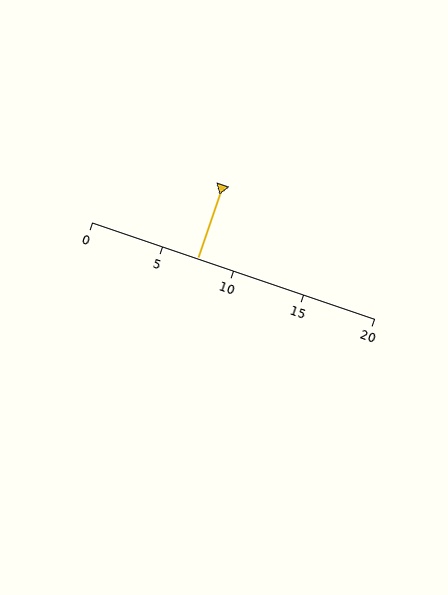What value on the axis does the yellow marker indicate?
The marker indicates approximately 7.5.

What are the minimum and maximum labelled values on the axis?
The axis runs from 0 to 20.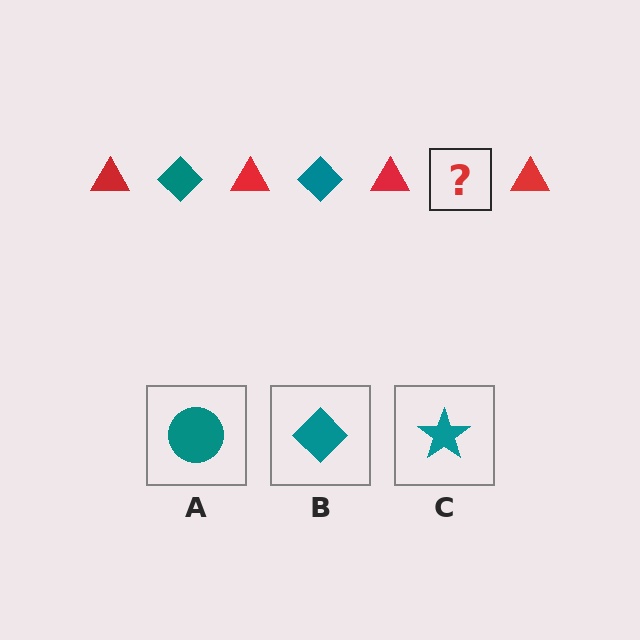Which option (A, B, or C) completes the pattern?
B.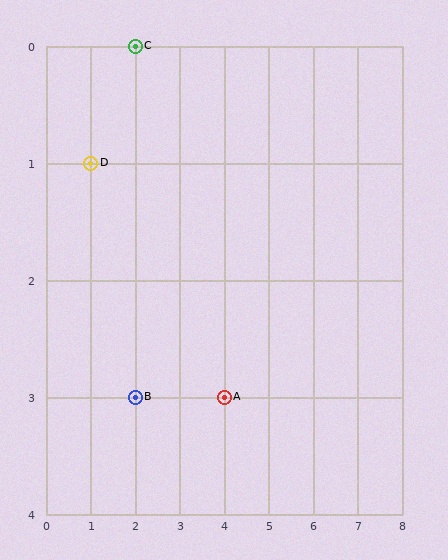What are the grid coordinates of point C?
Point C is at grid coordinates (2, 0).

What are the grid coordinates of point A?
Point A is at grid coordinates (4, 3).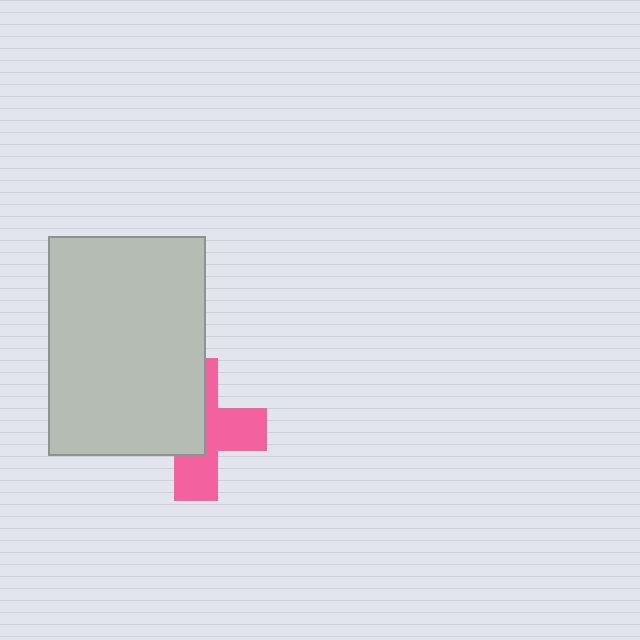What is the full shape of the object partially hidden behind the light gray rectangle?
The partially hidden object is a pink cross.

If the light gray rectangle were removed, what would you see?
You would see the complete pink cross.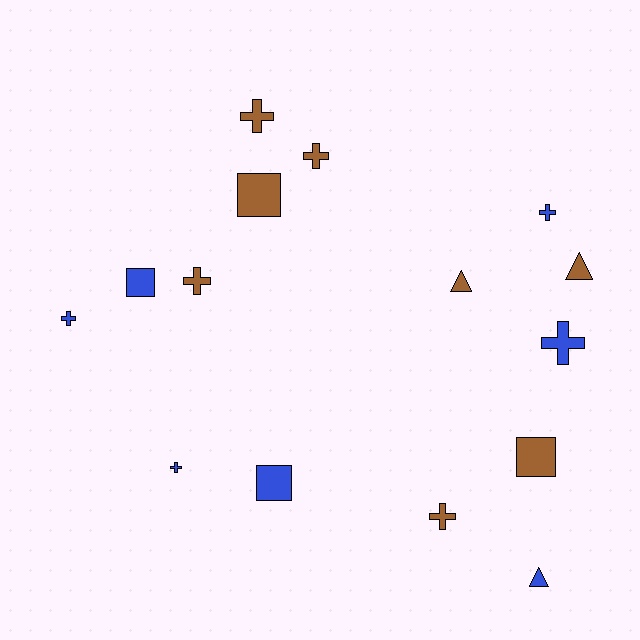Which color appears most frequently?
Brown, with 8 objects.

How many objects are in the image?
There are 15 objects.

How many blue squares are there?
There are 2 blue squares.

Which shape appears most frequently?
Cross, with 8 objects.